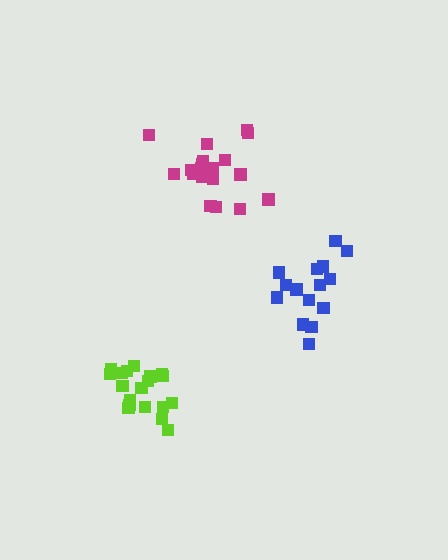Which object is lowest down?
The lime cluster is bottommost.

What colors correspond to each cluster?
The clusters are colored: blue, lime, magenta.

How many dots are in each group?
Group 1: 15 dots, Group 2: 19 dots, Group 3: 19 dots (53 total).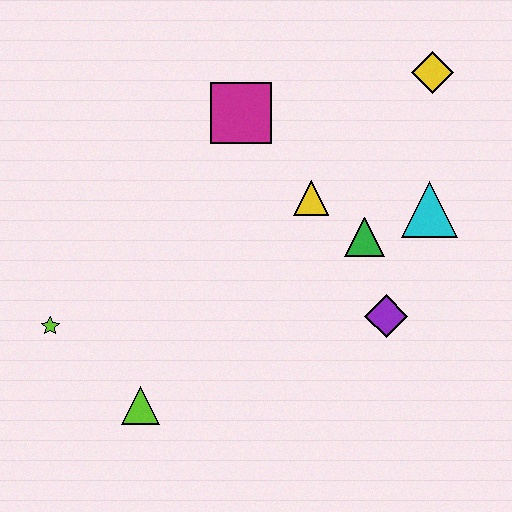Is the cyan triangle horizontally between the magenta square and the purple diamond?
No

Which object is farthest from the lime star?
The yellow diamond is farthest from the lime star.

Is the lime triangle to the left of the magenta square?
Yes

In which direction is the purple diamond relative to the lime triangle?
The purple diamond is to the right of the lime triangle.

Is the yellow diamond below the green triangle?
No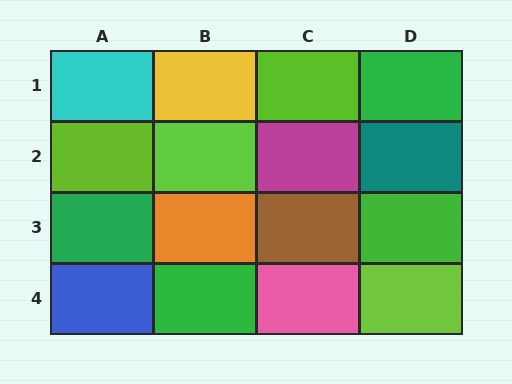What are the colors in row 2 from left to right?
Lime, lime, magenta, teal.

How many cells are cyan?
1 cell is cyan.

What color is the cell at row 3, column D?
Green.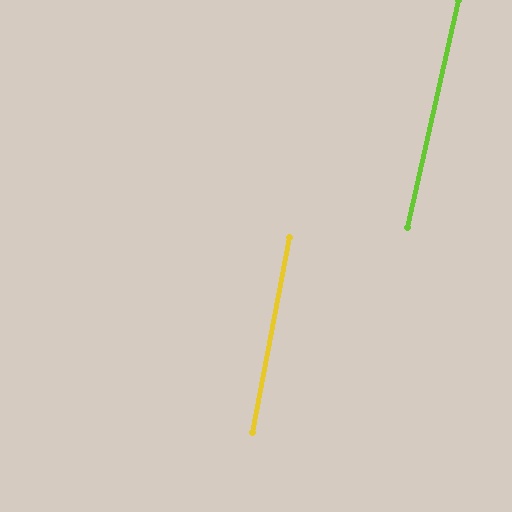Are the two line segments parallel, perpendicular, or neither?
Parallel — their directions differ by only 1.7°.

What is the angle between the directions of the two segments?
Approximately 2 degrees.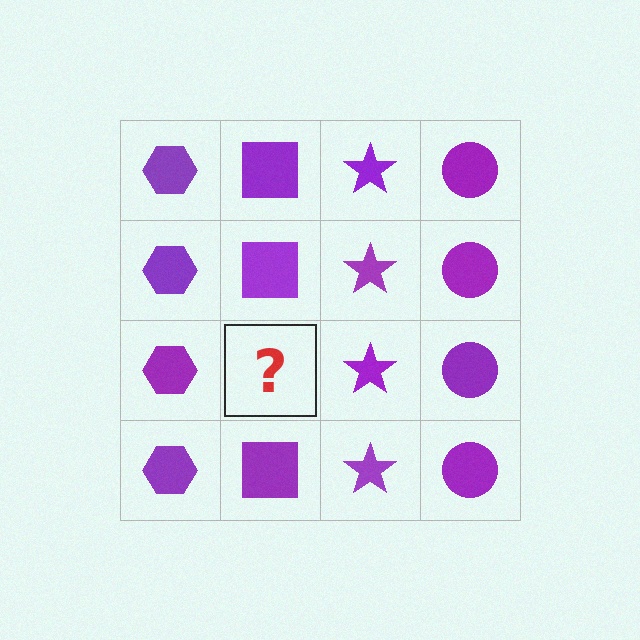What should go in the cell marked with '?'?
The missing cell should contain a purple square.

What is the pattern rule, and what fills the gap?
The rule is that each column has a consistent shape. The gap should be filled with a purple square.